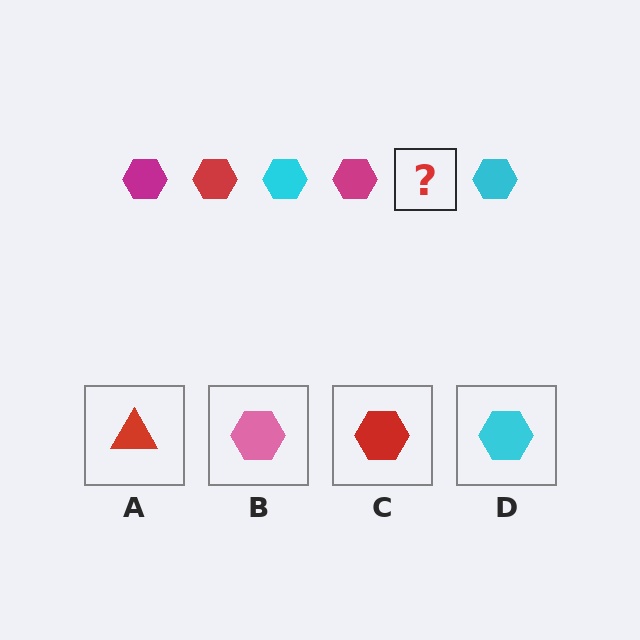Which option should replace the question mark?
Option C.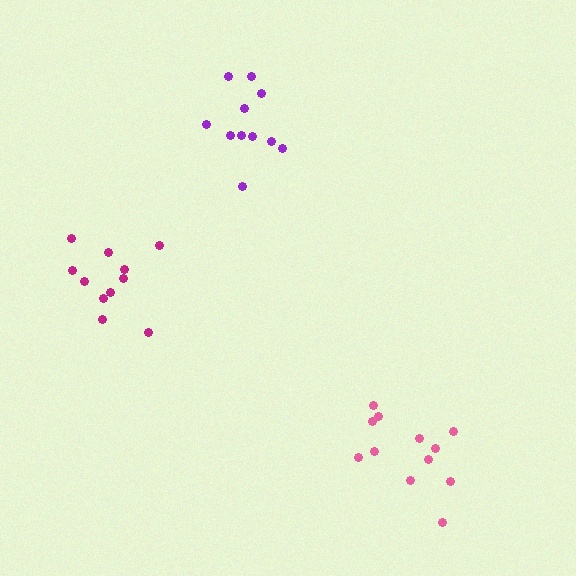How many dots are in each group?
Group 1: 11 dots, Group 2: 11 dots, Group 3: 12 dots (34 total).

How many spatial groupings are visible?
There are 3 spatial groupings.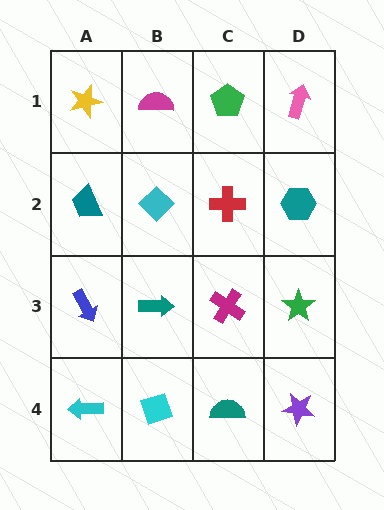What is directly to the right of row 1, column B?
A green pentagon.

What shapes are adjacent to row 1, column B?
A cyan diamond (row 2, column B), a yellow star (row 1, column A), a green pentagon (row 1, column C).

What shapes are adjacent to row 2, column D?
A pink arrow (row 1, column D), a green star (row 3, column D), a red cross (row 2, column C).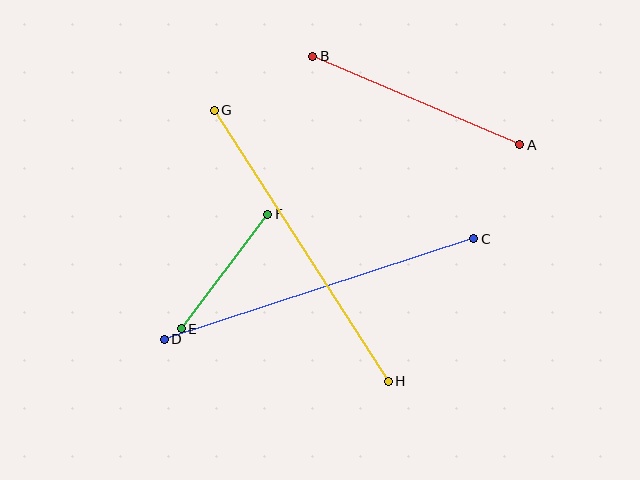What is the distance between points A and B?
The distance is approximately 225 pixels.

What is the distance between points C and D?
The distance is approximately 325 pixels.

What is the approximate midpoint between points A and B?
The midpoint is at approximately (416, 101) pixels.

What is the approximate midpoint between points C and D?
The midpoint is at approximately (319, 289) pixels.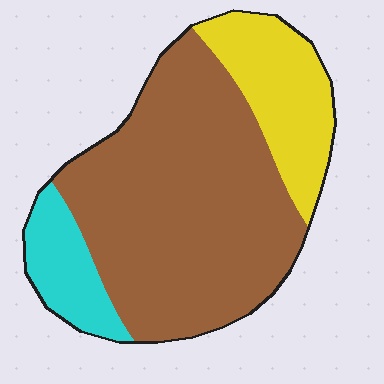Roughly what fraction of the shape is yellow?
Yellow takes up about one fifth (1/5) of the shape.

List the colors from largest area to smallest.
From largest to smallest: brown, yellow, cyan.